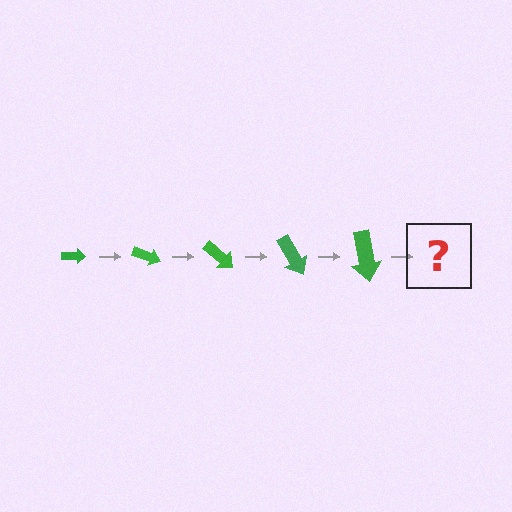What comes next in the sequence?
The next element should be an arrow, larger than the previous one and rotated 100 degrees from the start.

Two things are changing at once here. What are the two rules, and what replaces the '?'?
The two rules are that the arrow grows larger each step and it rotates 20 degrees each step. The '?' should be an arrow, larger than the previous one and rotated 100 degrees from the start.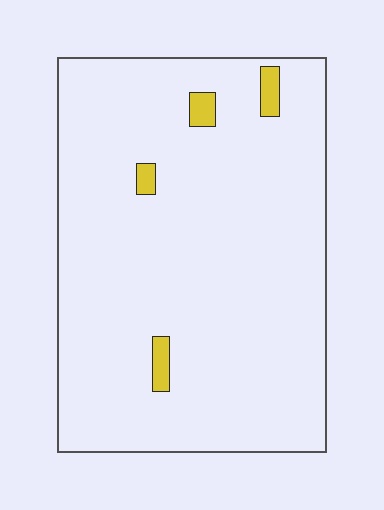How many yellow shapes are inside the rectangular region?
4.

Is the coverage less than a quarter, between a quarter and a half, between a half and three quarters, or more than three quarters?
Less than a quarter.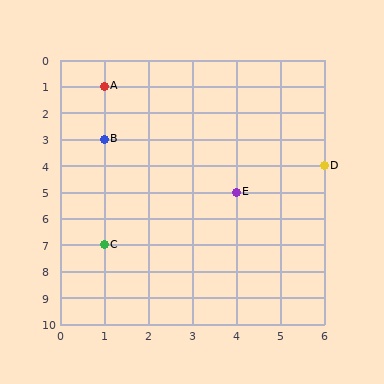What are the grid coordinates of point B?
Point B is at grid coordinates (1, 3).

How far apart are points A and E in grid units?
Points A and E are 3 columns and 4 rows apart (about 5.0 grid units diagonally).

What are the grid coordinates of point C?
Point C is at grid coordinates (1, 7).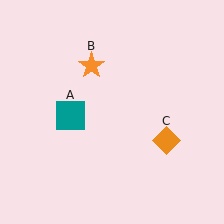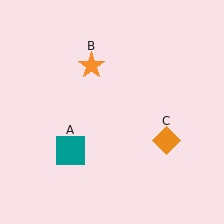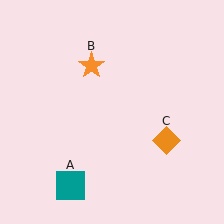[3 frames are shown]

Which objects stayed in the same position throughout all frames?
Orange star (object B) and orange diamond (object C) remained stationary.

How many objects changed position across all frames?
1 object changed position: teal square (object A).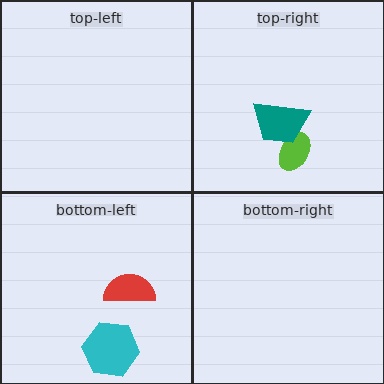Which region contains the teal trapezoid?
The top-right region.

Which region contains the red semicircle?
The bottom-left region.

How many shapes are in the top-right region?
2.